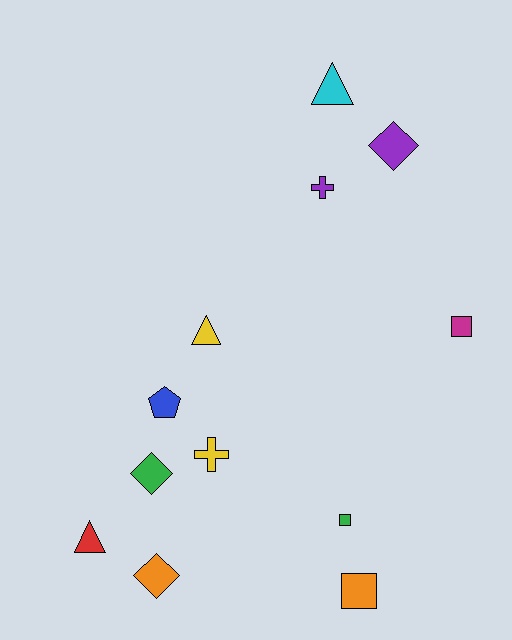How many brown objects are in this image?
There are no brown objects.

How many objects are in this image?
There are 12 objects.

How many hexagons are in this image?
There are no hexagons.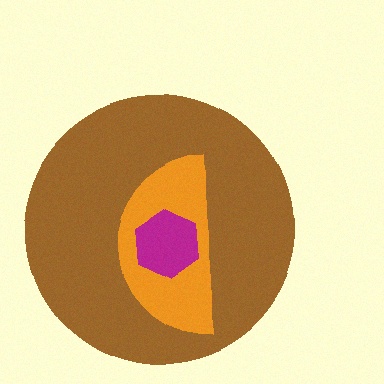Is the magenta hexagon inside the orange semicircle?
Yes.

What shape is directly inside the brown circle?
The orange semicircle.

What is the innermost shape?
The magenta hexagon.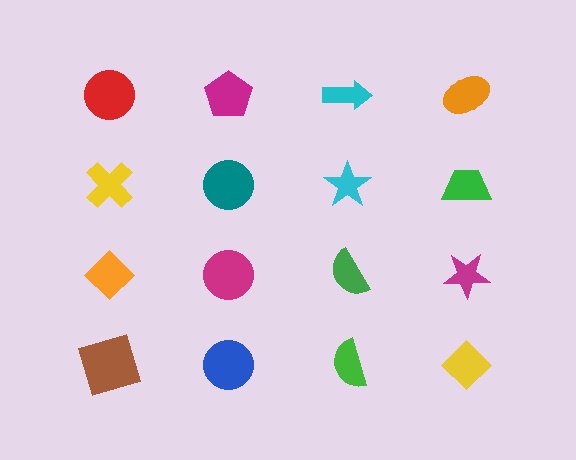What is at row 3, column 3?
A green semicircle.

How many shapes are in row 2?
4 shapes.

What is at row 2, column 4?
A green trapezoid.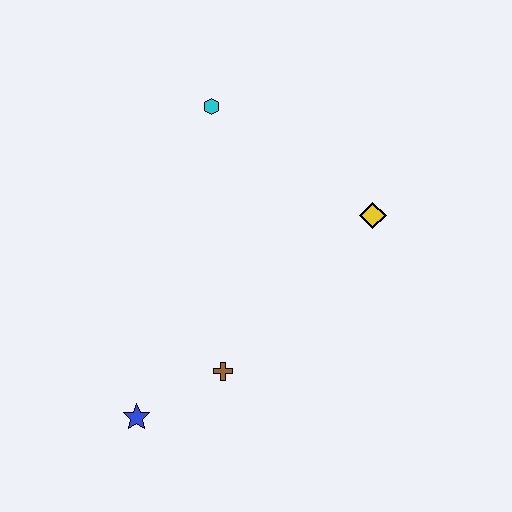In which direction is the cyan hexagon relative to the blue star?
The cyan hexagon is above the blue star.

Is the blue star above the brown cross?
No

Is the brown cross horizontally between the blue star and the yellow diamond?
Yes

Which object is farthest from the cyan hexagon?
The blue star is farthest from the cyan hexagon.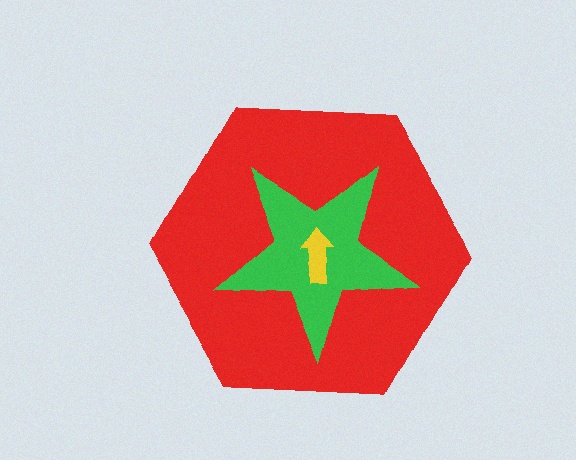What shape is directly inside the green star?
The yellow arrow.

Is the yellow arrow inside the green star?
Yes.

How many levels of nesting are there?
3.